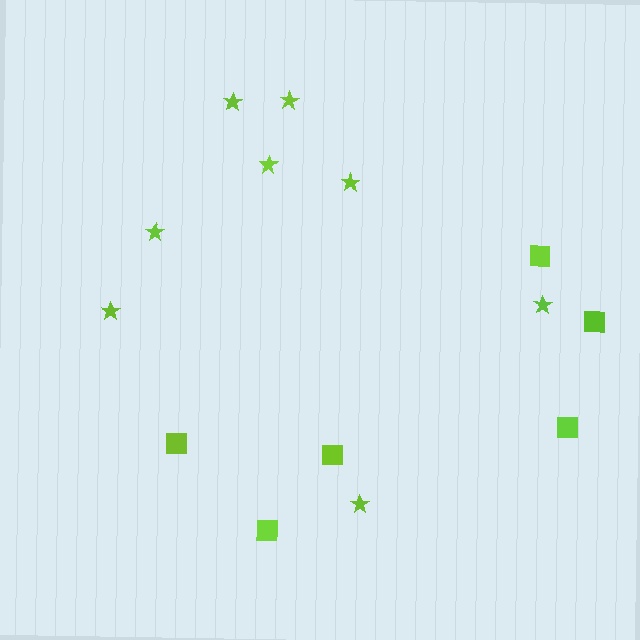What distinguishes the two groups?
There are 2 groups: one group of stars (8) and one group of squares (6).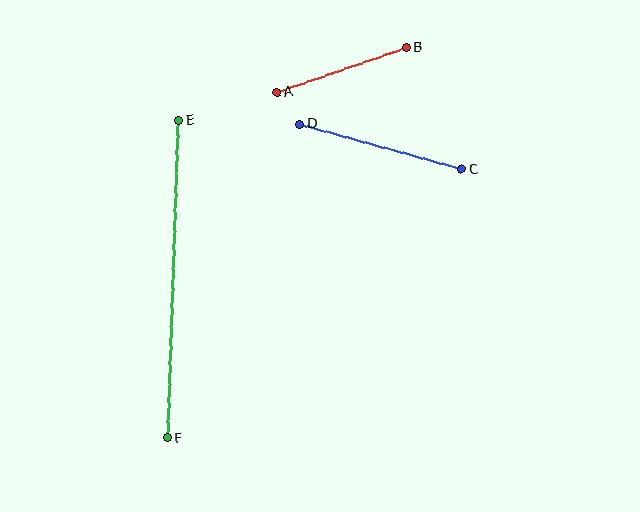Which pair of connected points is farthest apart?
Points E and F are farthest apart.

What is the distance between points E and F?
The distance is approximately 318 pixels.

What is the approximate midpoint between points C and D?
The midpoint is at approximately (381, 147) pixels.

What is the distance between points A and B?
The distance is approximately 137 pixels.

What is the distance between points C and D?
The distance is approximately 168 pixels.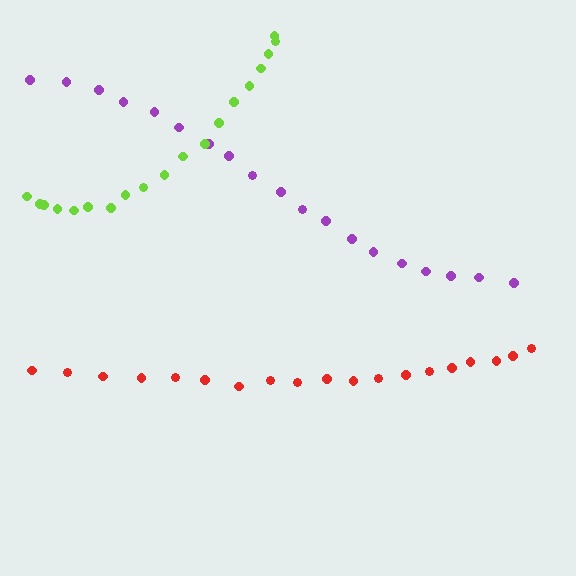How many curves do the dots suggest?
There are 3 distinct paths.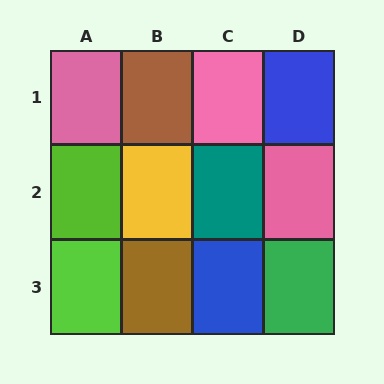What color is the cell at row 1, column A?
Pink.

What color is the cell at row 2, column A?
Lime.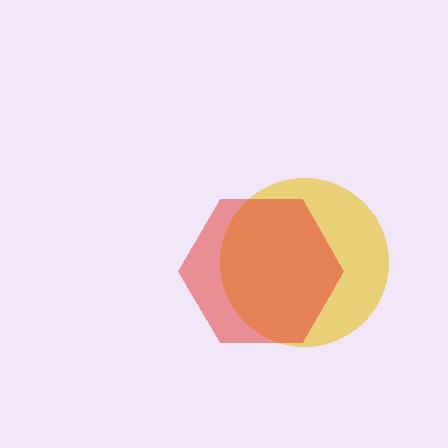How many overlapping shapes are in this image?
There are 2 overlapping shapes in the image.